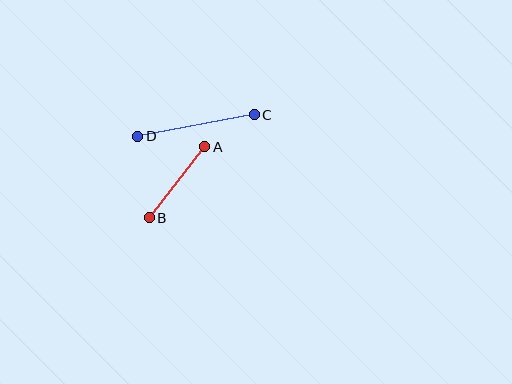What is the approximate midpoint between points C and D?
The midpoint is at approximately (196, 126) pixels.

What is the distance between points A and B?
The distance is approximately 90 pixels.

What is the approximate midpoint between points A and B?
The midpoint is at approximately (177, 182) pixels.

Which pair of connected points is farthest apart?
Points C and D are farthest apart.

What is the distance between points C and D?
The distance is approximately 118 pixels.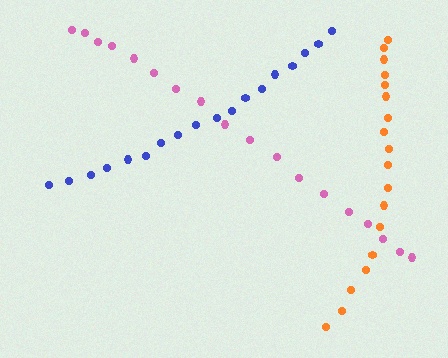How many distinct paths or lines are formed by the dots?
There are 3 distinct paths.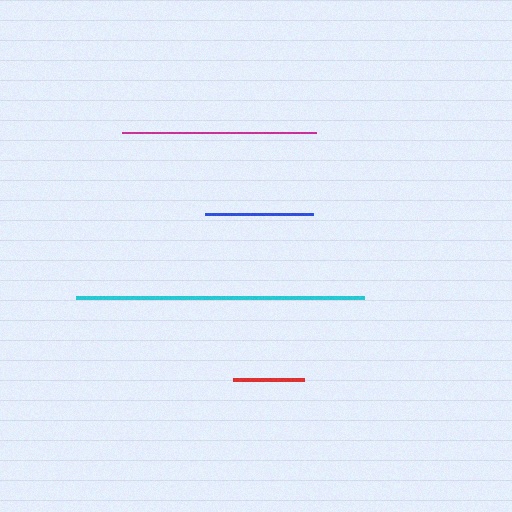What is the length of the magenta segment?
The magenta segment is approximately 194 pixels long.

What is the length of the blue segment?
The blue segment is approximately 109 pixels long.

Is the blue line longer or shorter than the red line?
The blue line is longer than the red line.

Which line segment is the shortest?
The red line is the shortest at approximately 71 pixels.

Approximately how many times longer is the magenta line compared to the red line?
The magenta line is approximately 2.8 times the length of the red line.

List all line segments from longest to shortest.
From longest to shortest: cyan, magenta, blue, red.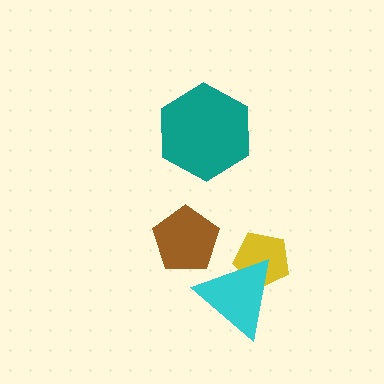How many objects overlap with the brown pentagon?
0 objects overlap with the brown pentagon.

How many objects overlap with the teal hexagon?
0 objects overlap with the teal hexagon.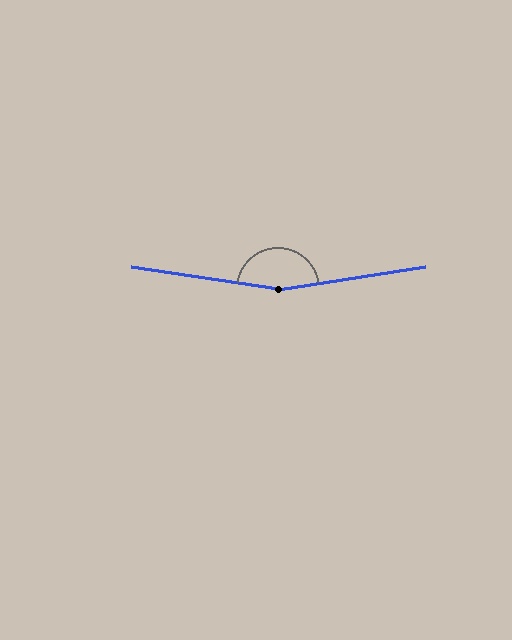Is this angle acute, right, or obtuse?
It is obtuse.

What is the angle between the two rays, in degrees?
Approximately 163 degrees.